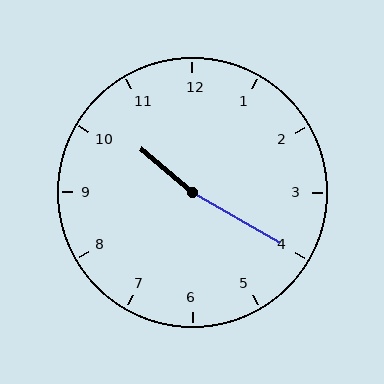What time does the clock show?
10:20.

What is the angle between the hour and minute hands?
Approximately 170 degrees.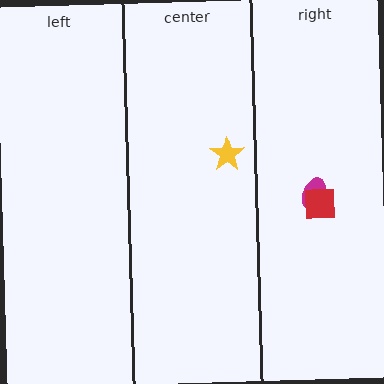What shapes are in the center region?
The yellow star.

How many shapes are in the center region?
1.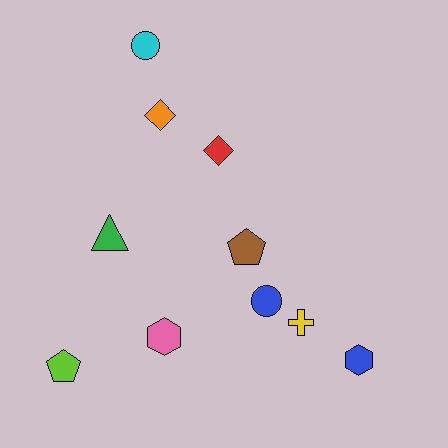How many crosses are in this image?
There is 1 cross.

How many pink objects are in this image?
There is 1 pink object.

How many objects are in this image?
There are 10 objects.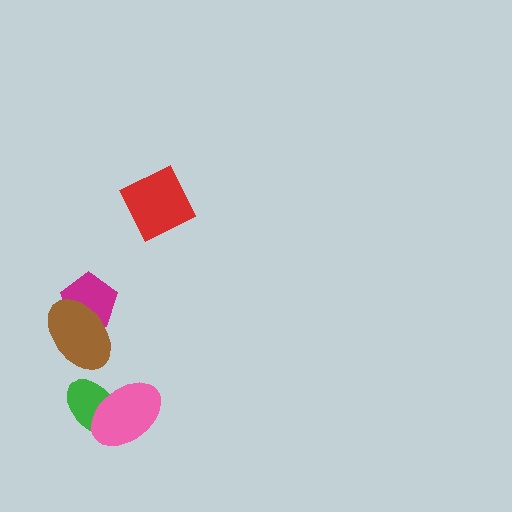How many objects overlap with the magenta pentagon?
1 object overlaps with the magenta pentagon.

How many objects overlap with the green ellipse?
1 object overlaps with the green ellipse.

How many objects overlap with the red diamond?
0 objects overlap with the red diamond.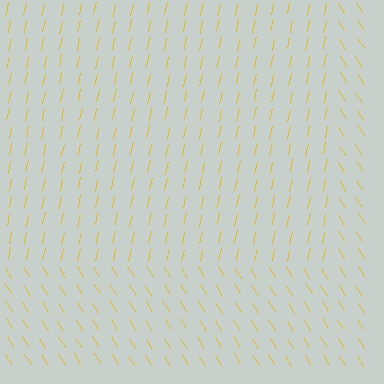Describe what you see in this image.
The image is filled with small yellow line segments. A rectangle region in the image has lines oriented differently from the surrounding lines, creating a visible texture boundary.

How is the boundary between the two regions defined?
The boundary is defined purely by a change in line orientation (approximately 45 degrees difference). All lines are the same color and thickness.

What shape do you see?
I see a rectangle.